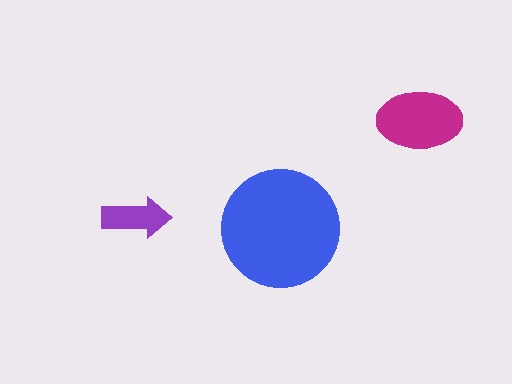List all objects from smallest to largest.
The purple arrow, the magenta ellipse, the blue circle.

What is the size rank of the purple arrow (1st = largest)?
3rd.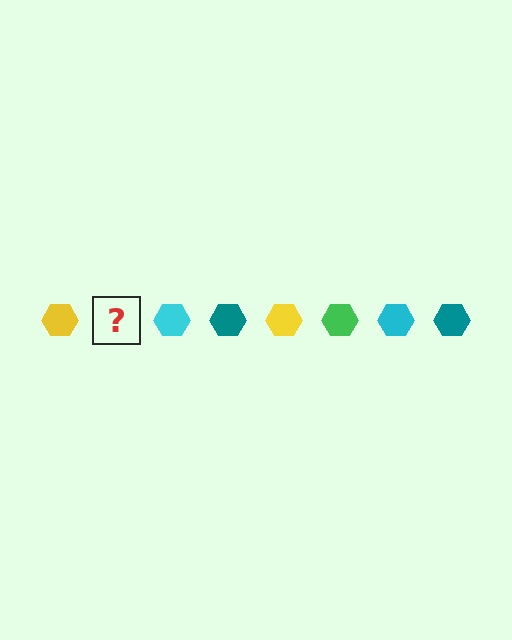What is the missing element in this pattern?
The missing element is a green hexagon.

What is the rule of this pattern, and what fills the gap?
The rule is that the pattern cycles through yellow, green, cyan, teal hexagons. The gap should be filled with a green hexagon.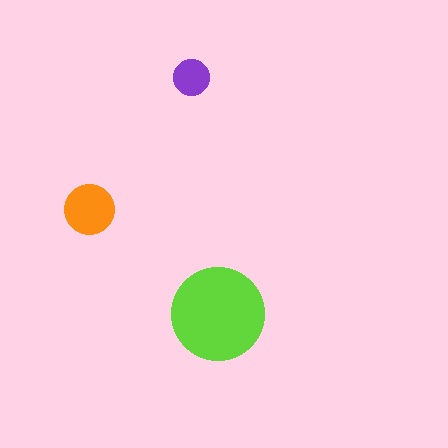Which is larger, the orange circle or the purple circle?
The orange one.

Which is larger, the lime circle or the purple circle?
The lime one.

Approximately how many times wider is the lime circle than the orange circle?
About 2 times wider.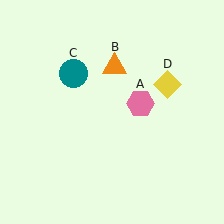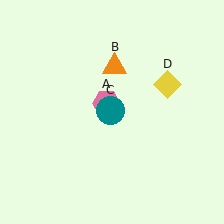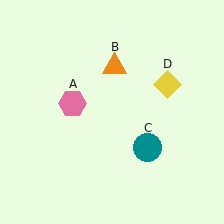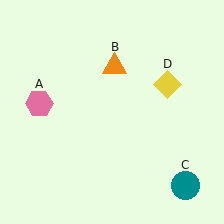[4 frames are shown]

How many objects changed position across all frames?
2 objects changed position: pink hexagon (object A), teal circle (object C).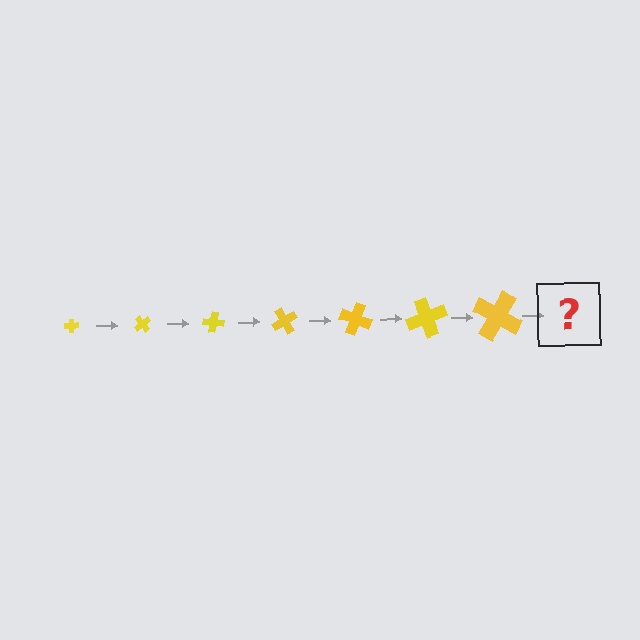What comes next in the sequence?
The next element should be a cross, larger than the previous one and rotated 350 degrees from the start.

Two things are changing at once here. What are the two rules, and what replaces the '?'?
The two rules are that the cross grows larger each step and it rotates 50 degrees each step. The '?' should be a cross, larger than the previous one and rotated 350 degrees from the start.